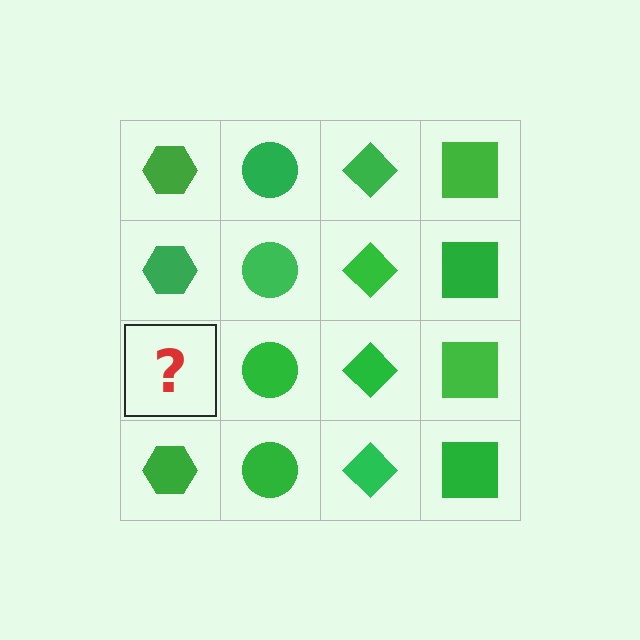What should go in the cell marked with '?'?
The missing cell should contain a green hexagon.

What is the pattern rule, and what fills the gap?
The rule is that each column has a consistent shape. The gap should be filled with a green hexagon.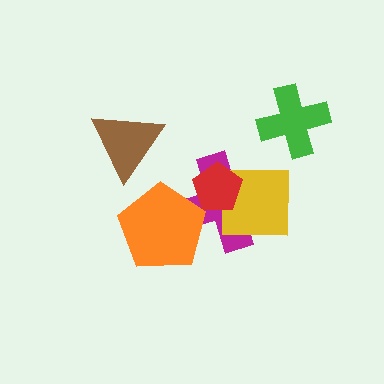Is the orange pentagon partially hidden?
No, no other shape covers it.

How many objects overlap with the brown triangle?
0 objects overlap with the brown triangle.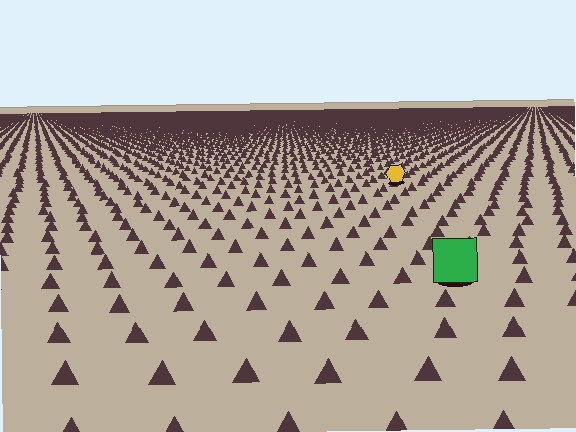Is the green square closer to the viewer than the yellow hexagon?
Yes. The green square is closer — you can tell from the texture gradient: the ground texture is coarser near it.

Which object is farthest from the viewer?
The yellow hexagon is farthest from the viewer. It appears smaller and the ground texture around it is denser.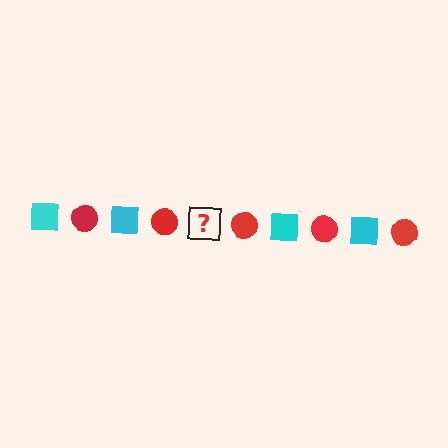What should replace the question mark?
The question mark should be replaced with a cyan square.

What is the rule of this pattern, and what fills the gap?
The rule is that the pattern alternates between cyan square and red circle. The gap should be filled with a cyan square.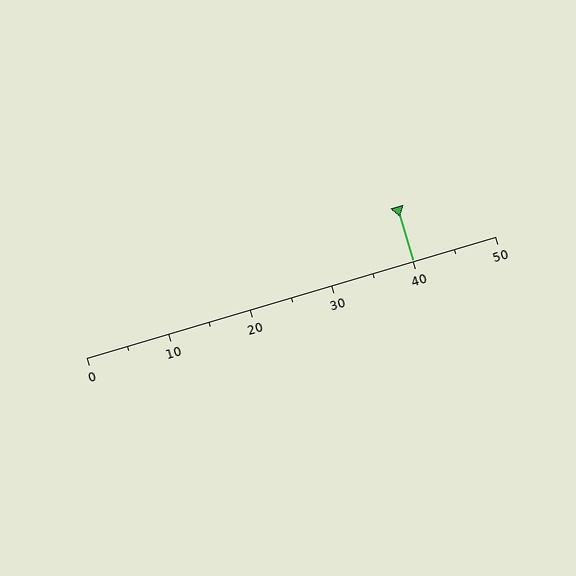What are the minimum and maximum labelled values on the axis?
The axis runs from 0 to 50.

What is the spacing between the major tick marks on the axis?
The major ticks are spaced 10 apart.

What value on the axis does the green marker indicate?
The marker indicates approximately 40.